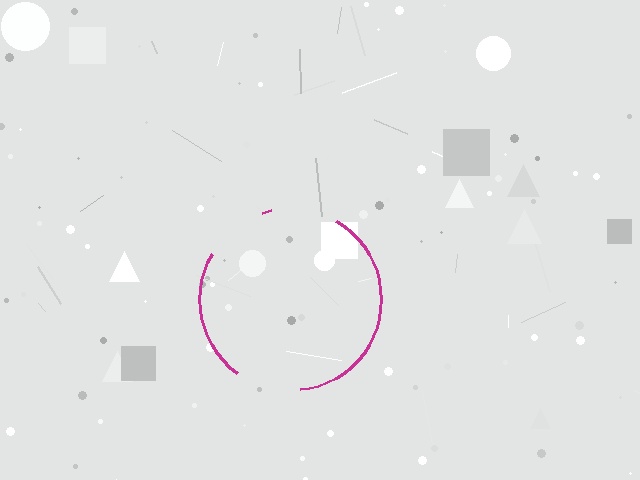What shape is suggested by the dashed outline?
The dashed outline suggests a circle.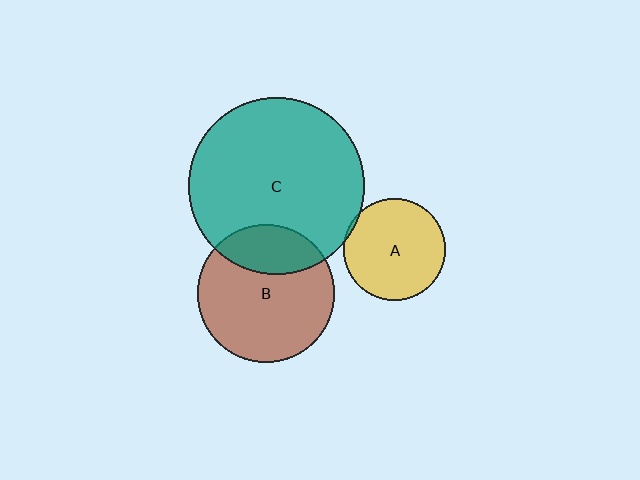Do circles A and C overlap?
Yes.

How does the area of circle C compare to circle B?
Approximately 1.6 times.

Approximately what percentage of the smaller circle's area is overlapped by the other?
Approximately 5%.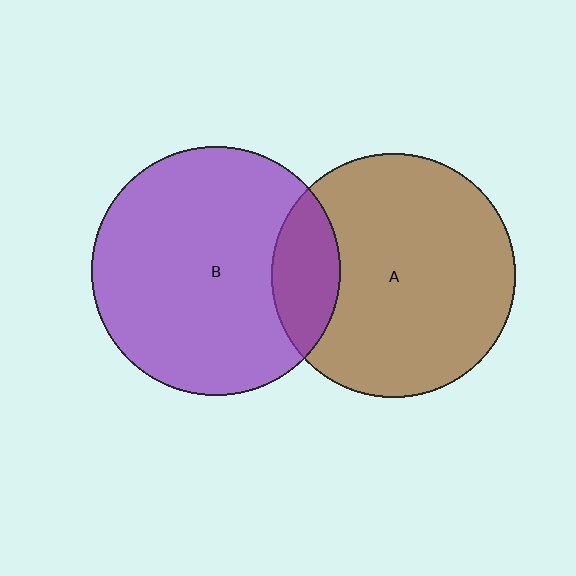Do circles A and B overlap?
Yes.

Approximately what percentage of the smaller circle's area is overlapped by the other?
Approximately 15%.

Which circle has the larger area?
Circle B (purple).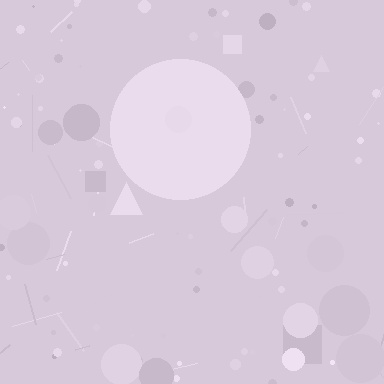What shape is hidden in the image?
A circle is hidden in the image.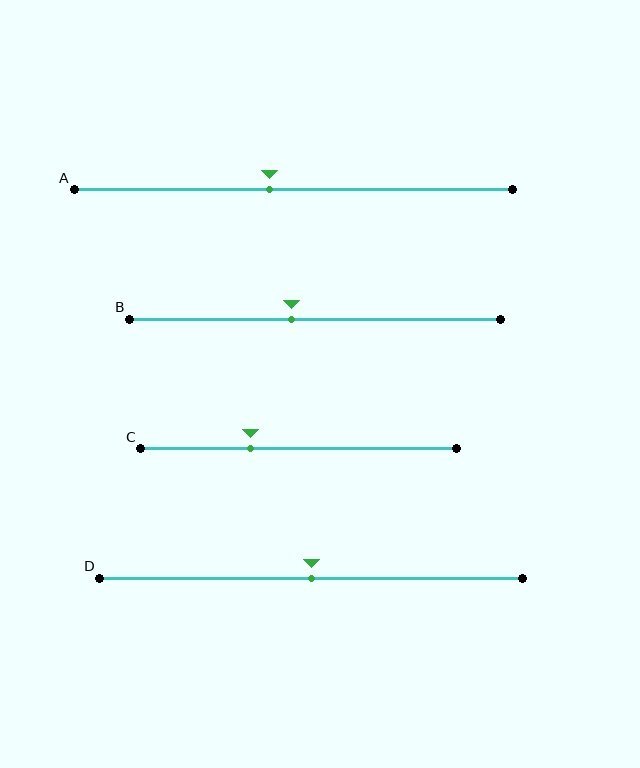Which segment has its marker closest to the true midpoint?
Segment D has its marker closest to the true midpoint.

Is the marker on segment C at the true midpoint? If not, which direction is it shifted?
No, the marker on segment C is shifted to the left by about 15% of the segment length.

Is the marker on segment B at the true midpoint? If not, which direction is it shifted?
No, the marker on segment B is shifted to the left by about 6% of the segment length.